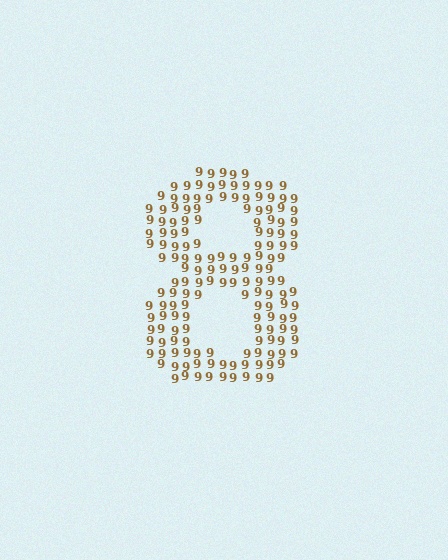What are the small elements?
The small elements are digit 9's.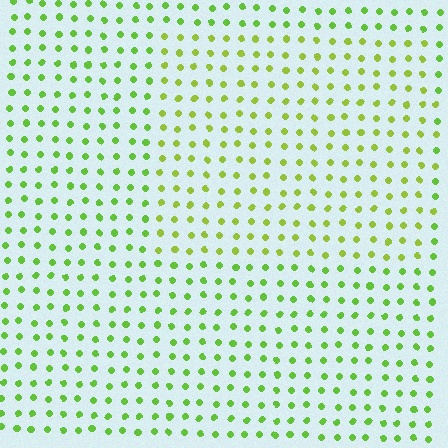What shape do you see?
I see a rectangle.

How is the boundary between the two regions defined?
The boundary is defined purely by a slight shift in hue (about 22 degrees). Spacing, size, and orientation are identical on both sides.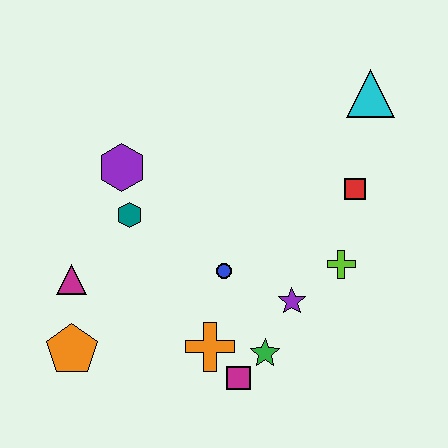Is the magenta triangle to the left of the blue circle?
Yes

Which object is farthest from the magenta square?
The cyan triangle is farthest from the magenta square.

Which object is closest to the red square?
The lime cross is closest to the red square.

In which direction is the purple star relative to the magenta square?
The purple star is above the magenta square.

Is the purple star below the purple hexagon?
Yes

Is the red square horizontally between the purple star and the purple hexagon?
No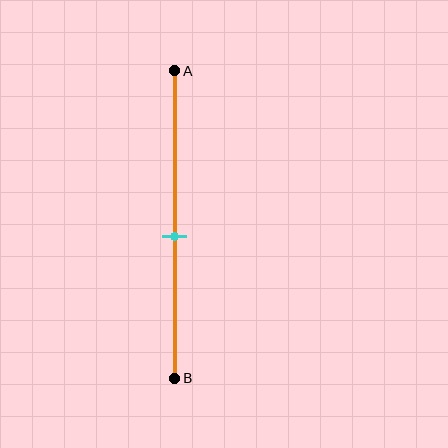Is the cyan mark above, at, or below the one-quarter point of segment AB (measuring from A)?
The cyan mark is below the one-quarter point of segment AB.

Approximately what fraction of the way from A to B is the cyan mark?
The cyan mark is approximately 55% of the way from A to B.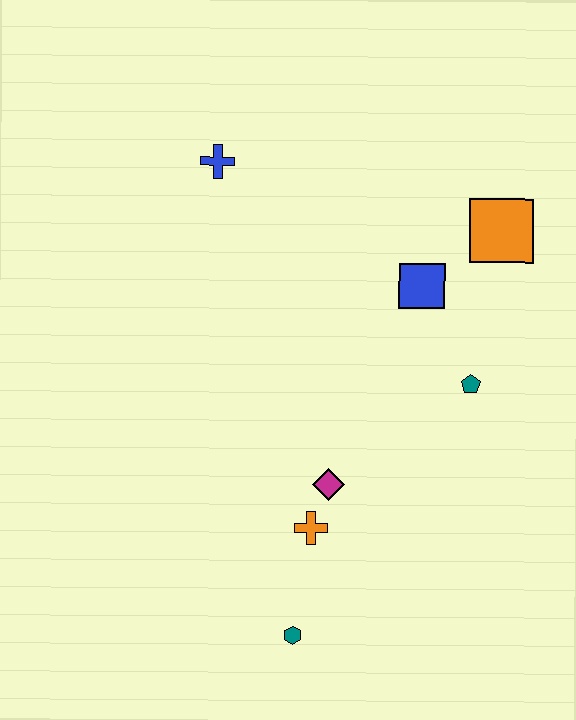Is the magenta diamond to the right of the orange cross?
Yes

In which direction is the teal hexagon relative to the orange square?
The teal hexagon is below the orange square.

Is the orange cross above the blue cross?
No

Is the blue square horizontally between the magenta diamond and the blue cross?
No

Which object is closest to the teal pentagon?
The blue square is closest to the teal pentagon.